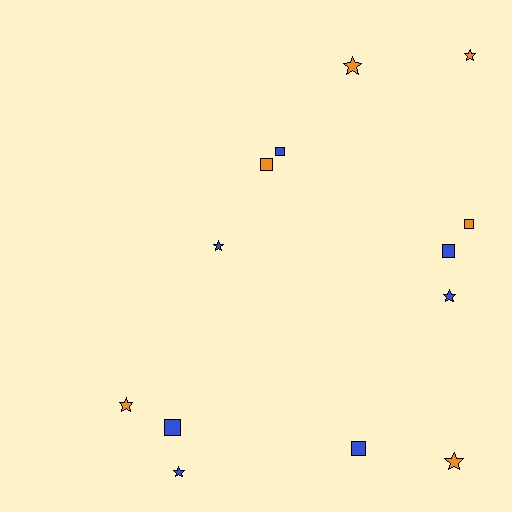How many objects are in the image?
There are 13 objects.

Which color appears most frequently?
Blue, with 7 objects.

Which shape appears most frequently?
Star, with 7 objects.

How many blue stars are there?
There are 3 blue stars.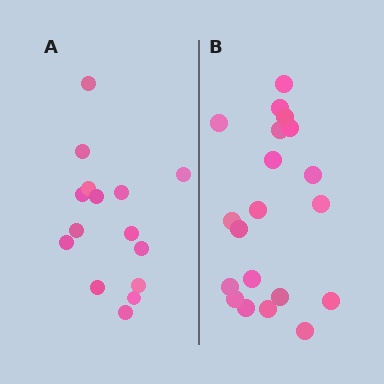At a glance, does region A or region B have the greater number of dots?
Region B (the right region) has more dots.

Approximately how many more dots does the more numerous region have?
Region B has about 5 more dots than region A.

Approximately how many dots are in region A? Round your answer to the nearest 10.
About 20 dots. (The exact count is 15, which rounds to 20.)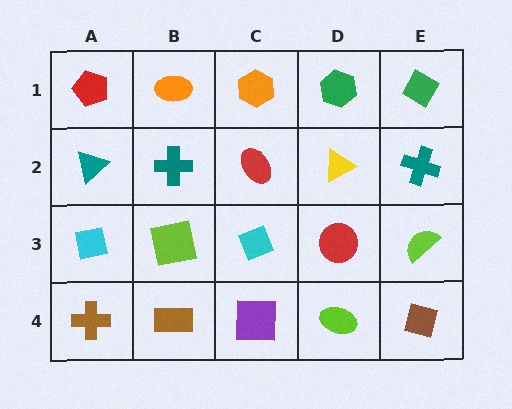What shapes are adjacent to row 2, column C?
An orange hexagon (row 1, column C), a cyan diamond (row 3, column C), a teal cross (row 2, column B), a yellow triangle (row 2, column D).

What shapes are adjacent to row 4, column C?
A cyan diamond (row 3, column C), a brown rectangle (row 4, column B), a lime ellipse (row 4, column D).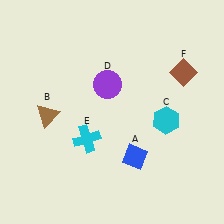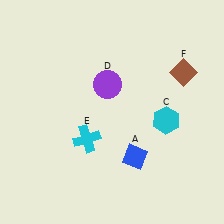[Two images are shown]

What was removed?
The brown triangle (B) was removed in Image 2.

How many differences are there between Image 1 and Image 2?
There is 1 difference between the two images.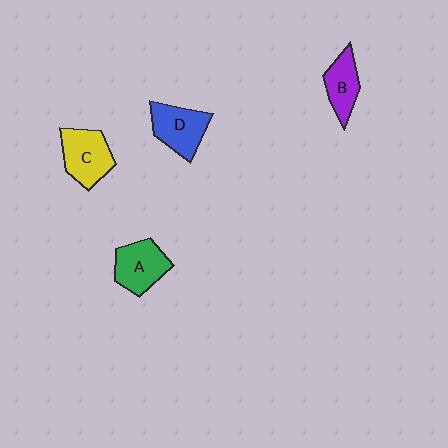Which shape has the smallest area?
Shape B (purple).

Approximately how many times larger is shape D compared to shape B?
Approximately 1.3 times.